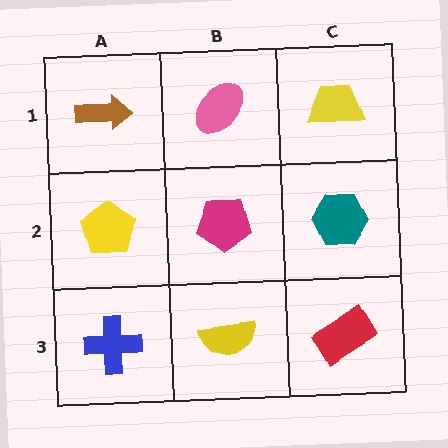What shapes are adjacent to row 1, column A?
A yellow pentagon (row 2, column A), a pink ellipse (row 1, column B).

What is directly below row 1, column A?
A yellow pentagon.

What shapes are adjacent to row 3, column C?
A teal hexagon (row 2, column C), a yellow semicircle (row 3, column B).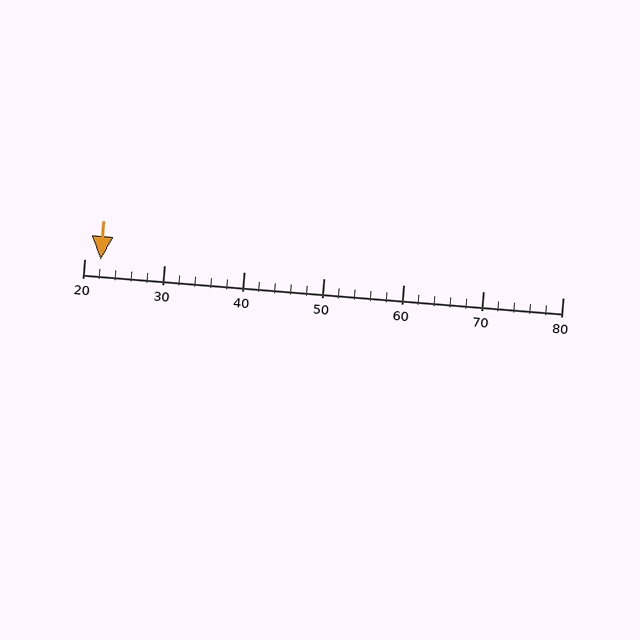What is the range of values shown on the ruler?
The ruler shows values from 20 to 80.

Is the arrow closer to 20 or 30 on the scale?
The arrow is closer to 20.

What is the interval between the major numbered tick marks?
The major tick marks are spaced 10 units apart.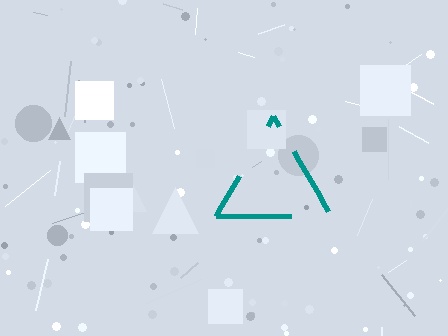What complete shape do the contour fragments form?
The contour fragments form a triangle.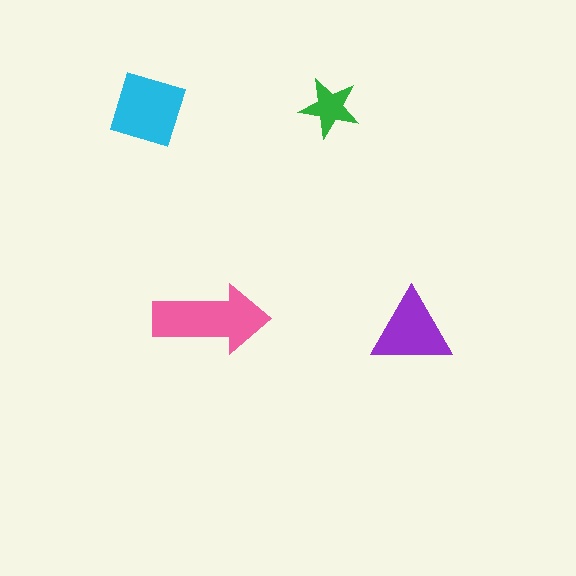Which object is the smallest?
The green star.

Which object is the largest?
The pink arrow.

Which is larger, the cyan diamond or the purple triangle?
The cyan diamond.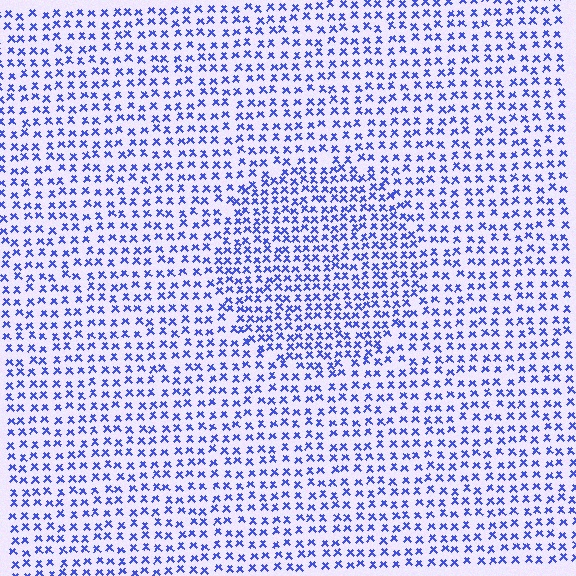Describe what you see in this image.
The image contains small blue elements arranged at two different densities. A circle-shaped region is visible where the elements are more densely packed than the surrounding area.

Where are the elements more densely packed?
The elements are more densely packed inside the circle boundary.